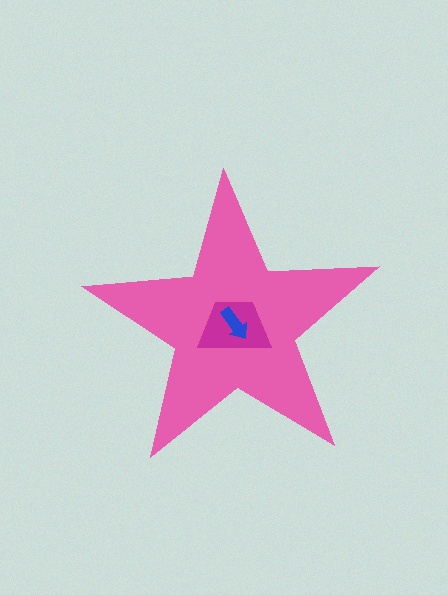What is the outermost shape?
The pink star.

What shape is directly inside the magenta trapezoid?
The blue arrow.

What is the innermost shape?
The blue arrow.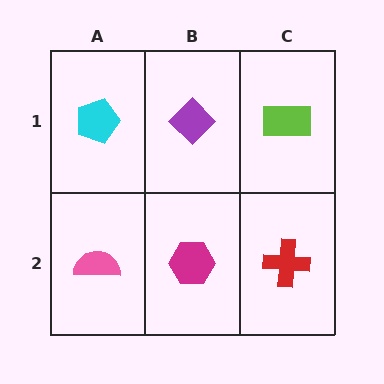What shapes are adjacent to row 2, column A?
A cyan pentagon (row 1, column A), a magenta hexagon (row 2, column B).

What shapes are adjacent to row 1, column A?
A pink semicircle (row 2, column A), a purple diamond (row 1, column B).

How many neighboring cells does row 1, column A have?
2.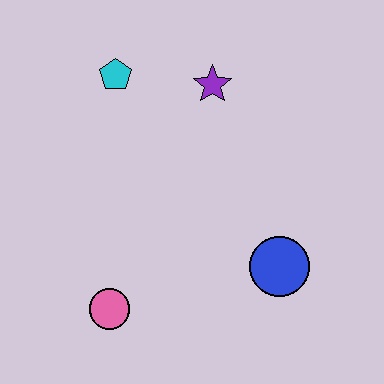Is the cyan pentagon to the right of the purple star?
No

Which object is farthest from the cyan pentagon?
The blue circle is farthest from the cyan pentagon.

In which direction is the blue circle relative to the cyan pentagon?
The blue circle is below the cyan pentagon.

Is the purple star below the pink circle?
No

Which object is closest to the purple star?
The cyan pentagon is closest to the purple star.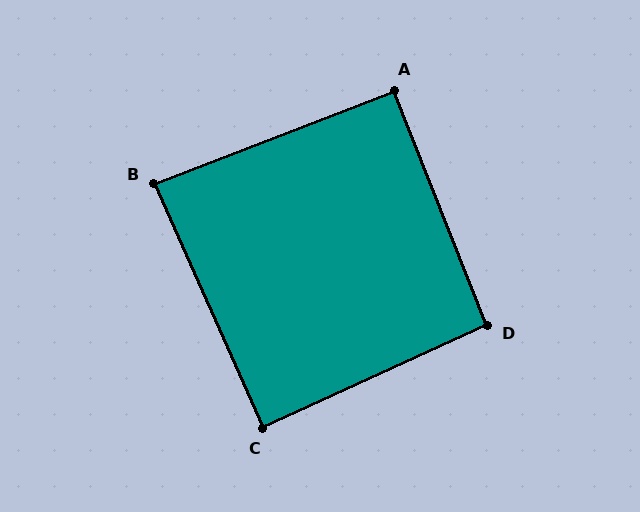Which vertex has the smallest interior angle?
B, at approximately 87 degrees.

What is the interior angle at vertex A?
Approximately 91 degrees (approximately right).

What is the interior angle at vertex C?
Approximately 89 degrees (approximately right).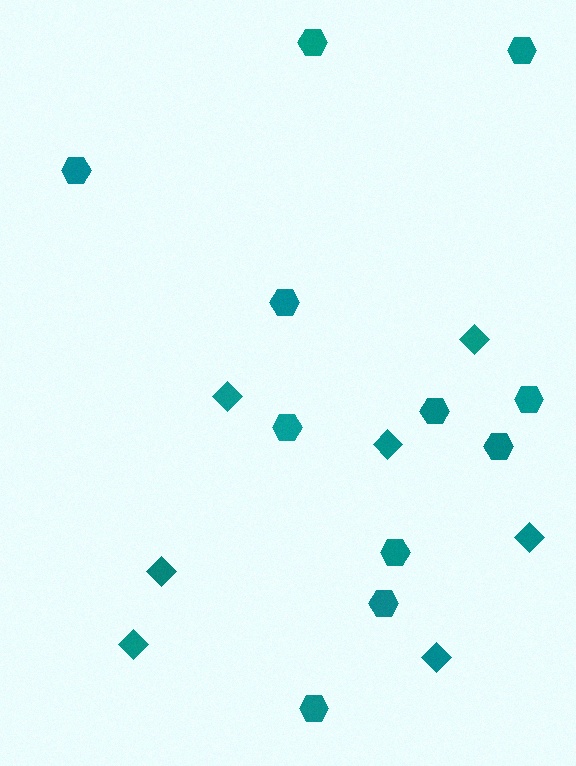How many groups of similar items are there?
There are 2 groups: one group of diamonds (7) and one group of hexagons (11).